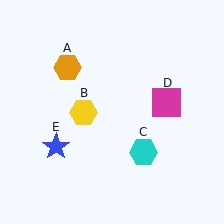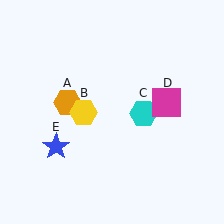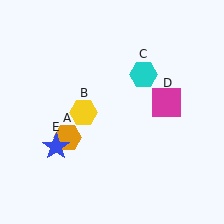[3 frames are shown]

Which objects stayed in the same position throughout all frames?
Yellow hexagon (object B) and magenta square (object D) and blue star (object E) remained stationary.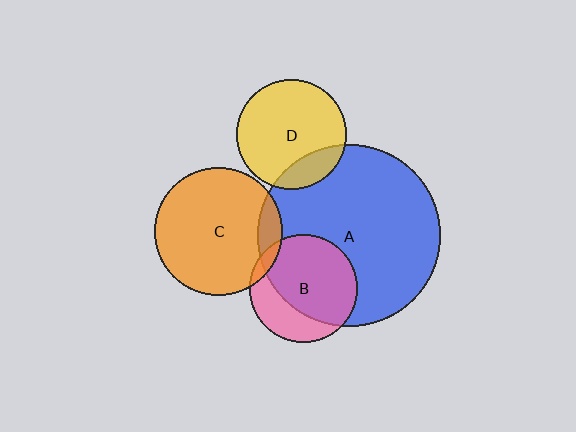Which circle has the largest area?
Circle A (blue).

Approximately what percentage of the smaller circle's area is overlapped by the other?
Approximately 20%.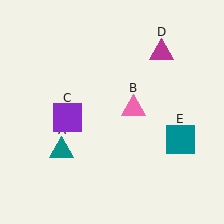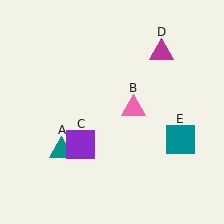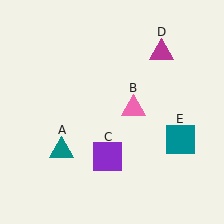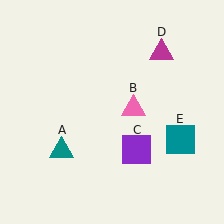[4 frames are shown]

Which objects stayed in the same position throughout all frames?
Teal triangle (object A) and pink triangle (object B) and magenta triangle (object D) and teal square (object E) remained stationary.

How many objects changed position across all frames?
1 object changed position: purple square (object C).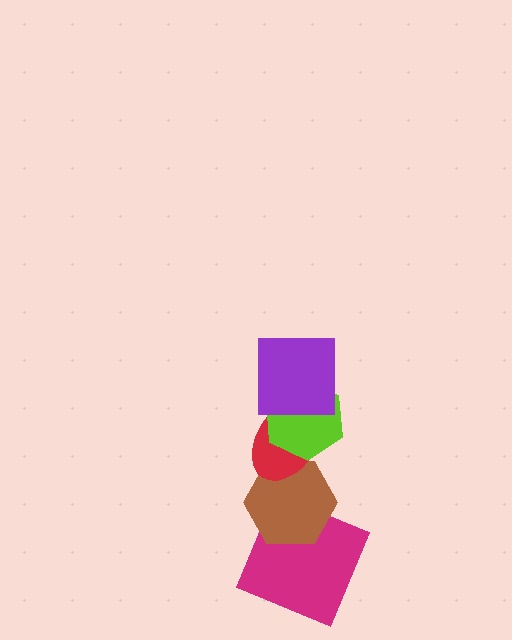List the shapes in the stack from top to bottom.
From top to bottom: the purple square, the lime hexagon, the red ellipse, the brown hexagon, the magenta square.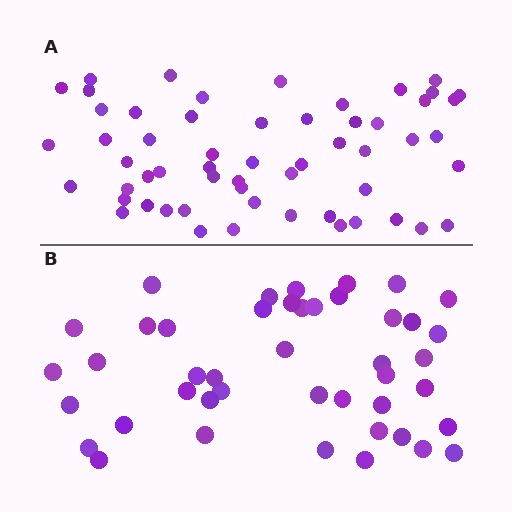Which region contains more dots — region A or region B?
Region A (the top region) has more dots.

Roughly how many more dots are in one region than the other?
Region A has approximately 15 more dots than region B.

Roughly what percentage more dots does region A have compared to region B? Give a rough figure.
About 30% more.